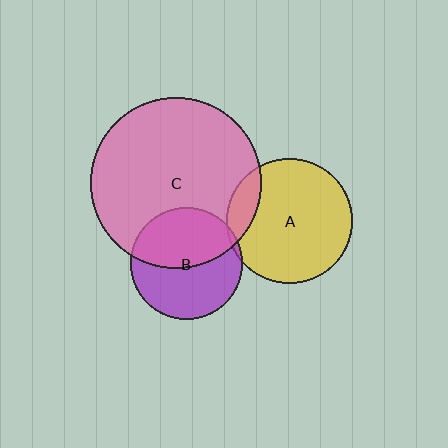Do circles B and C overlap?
Yes.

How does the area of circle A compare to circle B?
Approximately 1.2 times.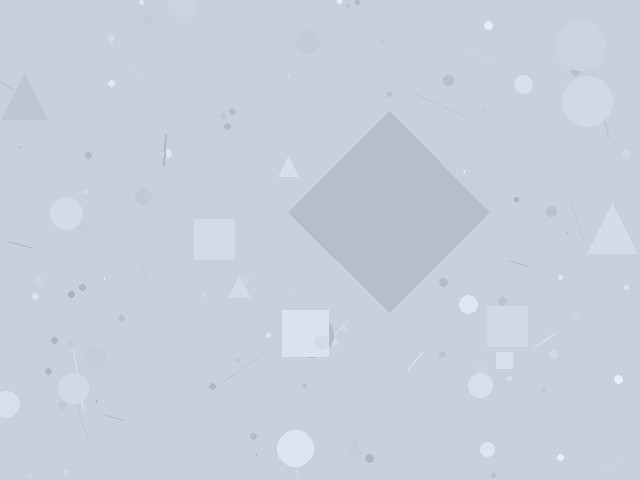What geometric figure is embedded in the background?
A diamond is embedded in the background.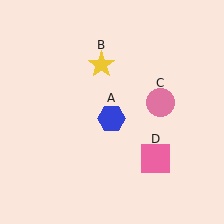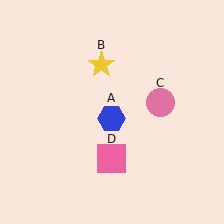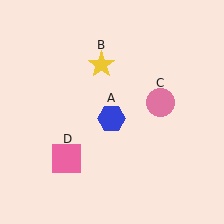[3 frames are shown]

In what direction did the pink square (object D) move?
The pink square (object D) moved left.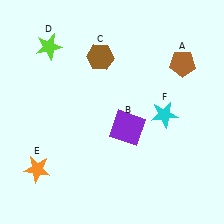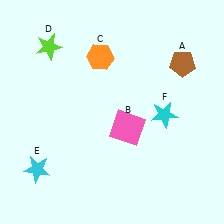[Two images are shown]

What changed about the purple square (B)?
In Image 1, B is purple. In Image 2, it changed to pink.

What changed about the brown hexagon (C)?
In Image 1, C is brown. In Image 2, it changed to orange.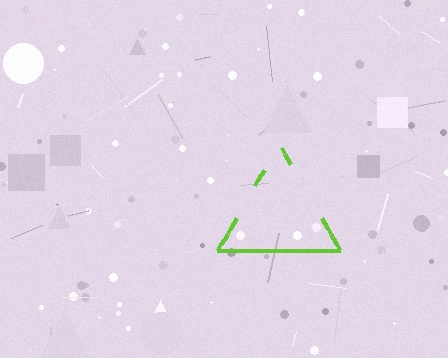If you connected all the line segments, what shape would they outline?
They would outline a triangle.